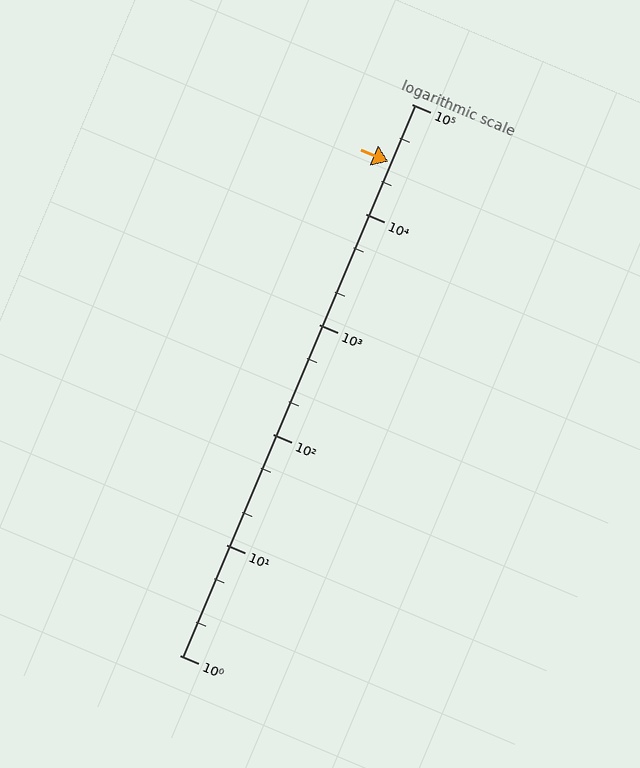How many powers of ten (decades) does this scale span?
The scale spans 5 decades, from 1 to 100000.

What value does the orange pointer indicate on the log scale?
The pointer indicates approximately 30000.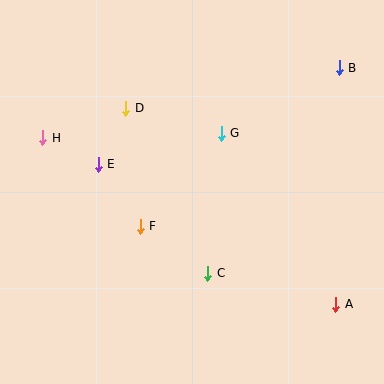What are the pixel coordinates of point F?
Point F is at (140, 226).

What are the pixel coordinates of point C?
Point C is at (208, 273).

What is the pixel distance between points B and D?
The distance between B and D is 217 pixels.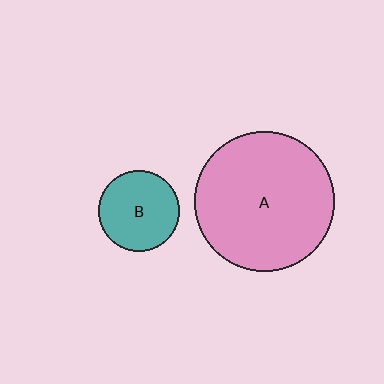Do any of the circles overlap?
No, none of the circles overlap.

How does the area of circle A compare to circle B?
Approximately 3.0 times.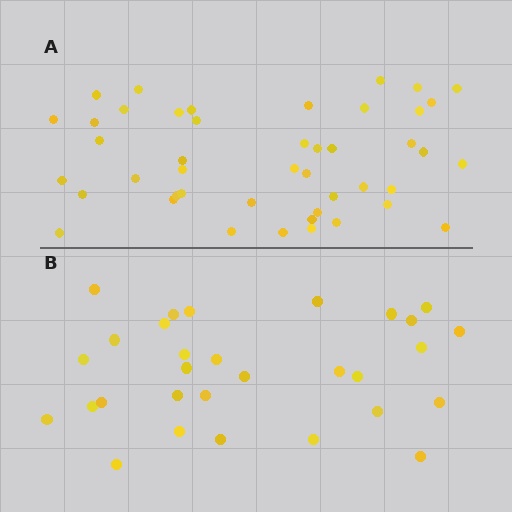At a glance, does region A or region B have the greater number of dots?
Region A (the top region) has more dots.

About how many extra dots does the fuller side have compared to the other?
Region A has approximately 15 more dots than region B.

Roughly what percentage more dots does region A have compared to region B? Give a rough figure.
About 50% more.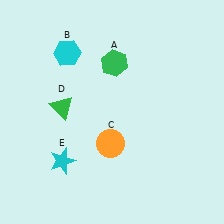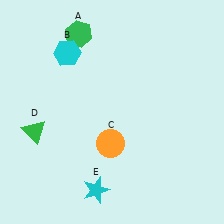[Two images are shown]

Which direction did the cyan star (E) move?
The cyan star (E) moved right.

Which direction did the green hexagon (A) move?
The green hexagon (A) moved left.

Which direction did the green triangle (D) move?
The green triangle (D) moved left.